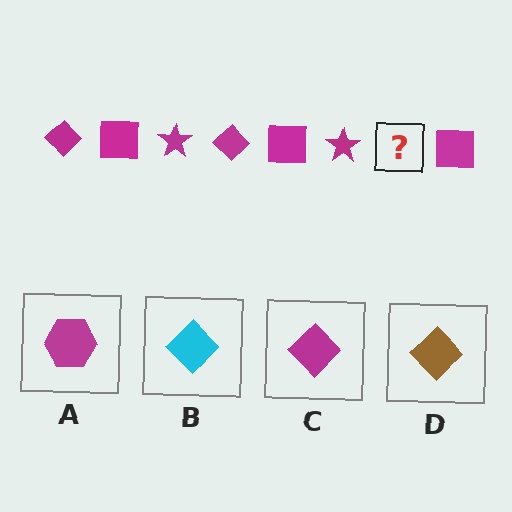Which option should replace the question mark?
Option C.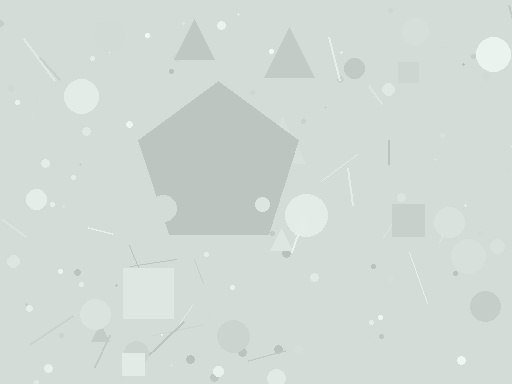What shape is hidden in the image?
A pentagon is hidden in the image.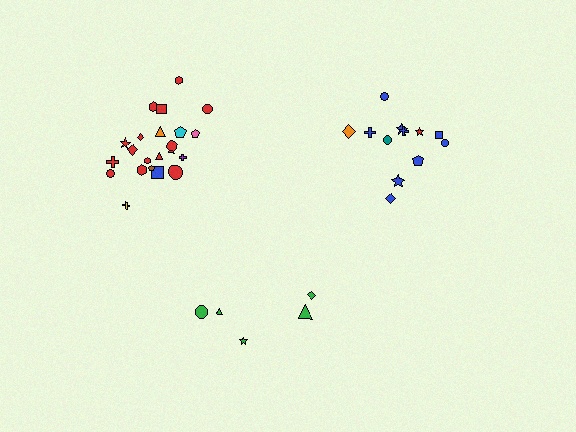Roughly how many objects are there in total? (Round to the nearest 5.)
Roughly 40 objects in total.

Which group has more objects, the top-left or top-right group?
The top-left group.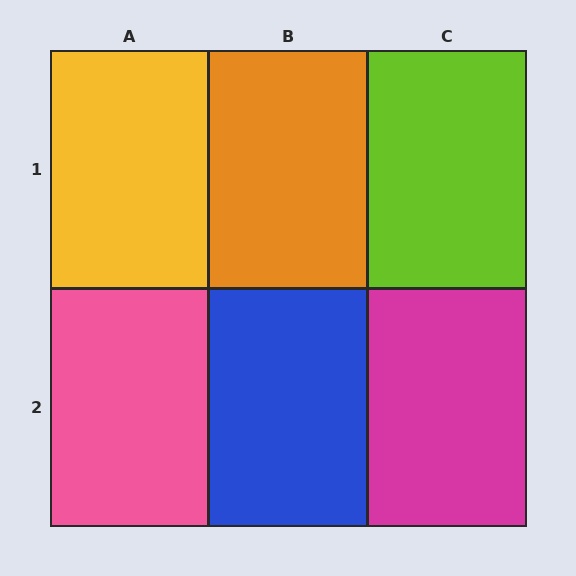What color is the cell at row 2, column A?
Pink.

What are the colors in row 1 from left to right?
Yellow, orange, lime.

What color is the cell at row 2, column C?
Magenta.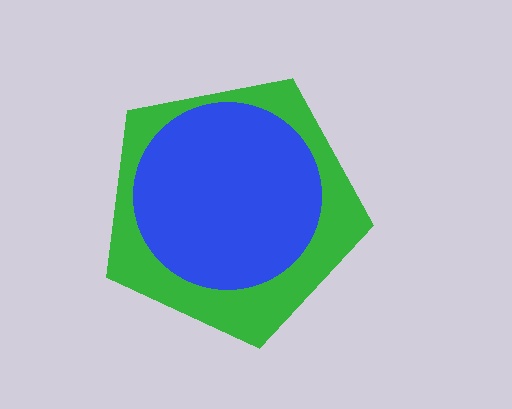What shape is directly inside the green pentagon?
The blue circle.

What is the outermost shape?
The green pentagon.